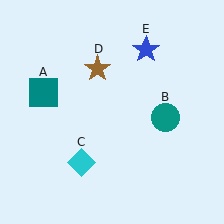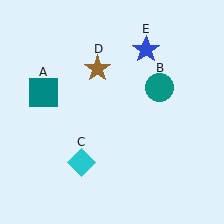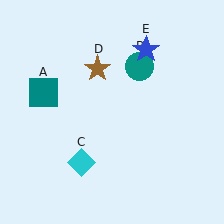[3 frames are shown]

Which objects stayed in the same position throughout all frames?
Teal square (object A) and cyan diamond (object C) and brown star (object D) and blue star (object E) remained stationary.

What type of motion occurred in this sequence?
The teal circle (object B) rotated counterclockwise around the center of the scene.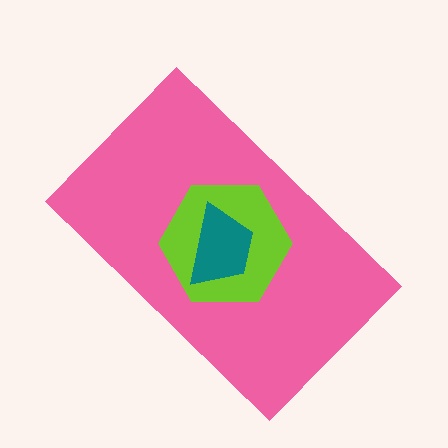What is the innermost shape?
The teal trapezoid.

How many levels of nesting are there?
3.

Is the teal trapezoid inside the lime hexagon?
Yes.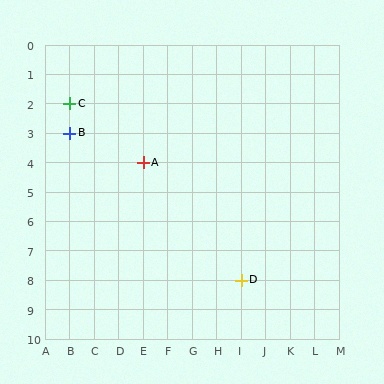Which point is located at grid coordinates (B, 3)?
Point B is at (B, 3).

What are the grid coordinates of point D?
Point D is at grid coordinates (I, 8).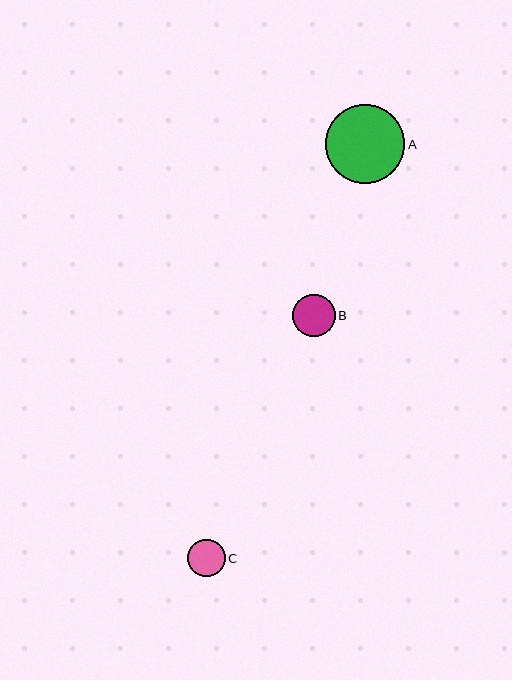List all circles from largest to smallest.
From largest to smallest: A, B, C.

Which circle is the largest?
Circle A is the largest with a size of approximately 79 pixels.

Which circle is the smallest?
Circle C is the smallest with a size of approximately 38 pixels.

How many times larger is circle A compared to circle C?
Circle A is approximately 2.1 times the size of circle C.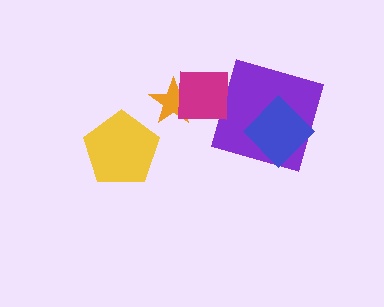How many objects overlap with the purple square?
2 objects overlap with the purple square.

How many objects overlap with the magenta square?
2 objects overlap with the magenta square.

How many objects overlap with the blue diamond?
1 object overlaps with the blue diamond.